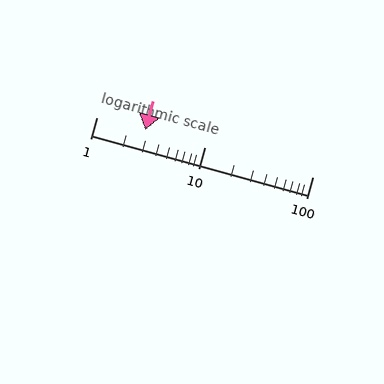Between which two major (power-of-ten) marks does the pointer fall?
The pointer is between 1 and 10.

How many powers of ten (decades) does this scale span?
The scale spans 2 decades, from 1 to 100.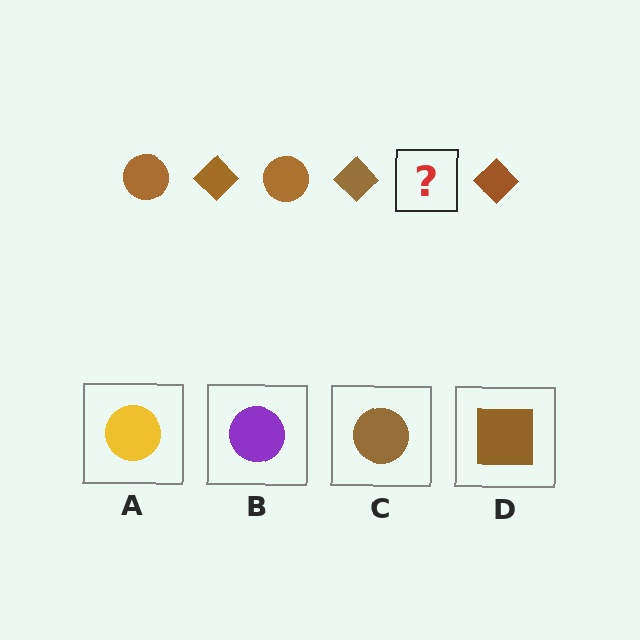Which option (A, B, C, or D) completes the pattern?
C.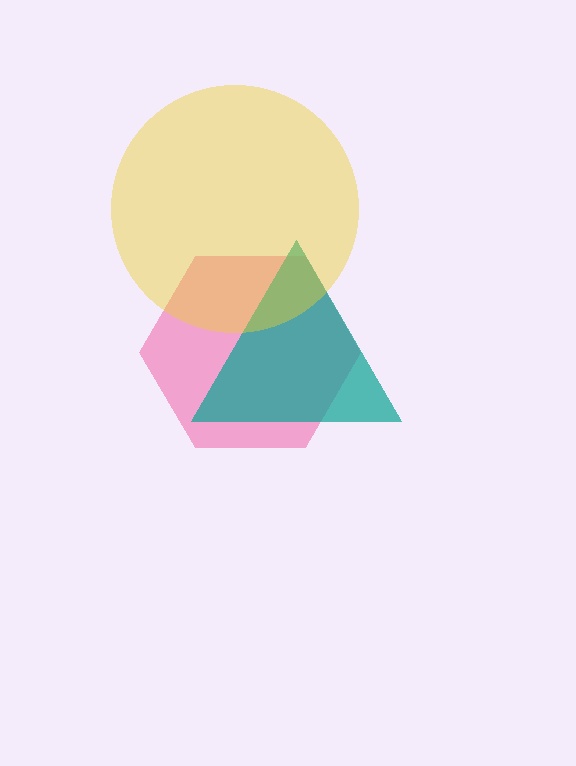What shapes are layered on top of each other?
The layered shapes are: a pink hexagon, a teal triangle, a yellow circle.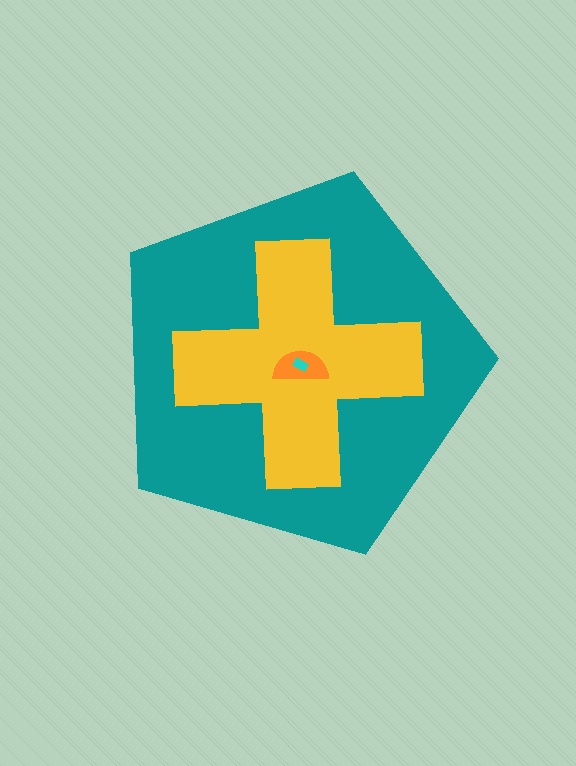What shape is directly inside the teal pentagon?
The yellow cross.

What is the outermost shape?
The teal pentagon.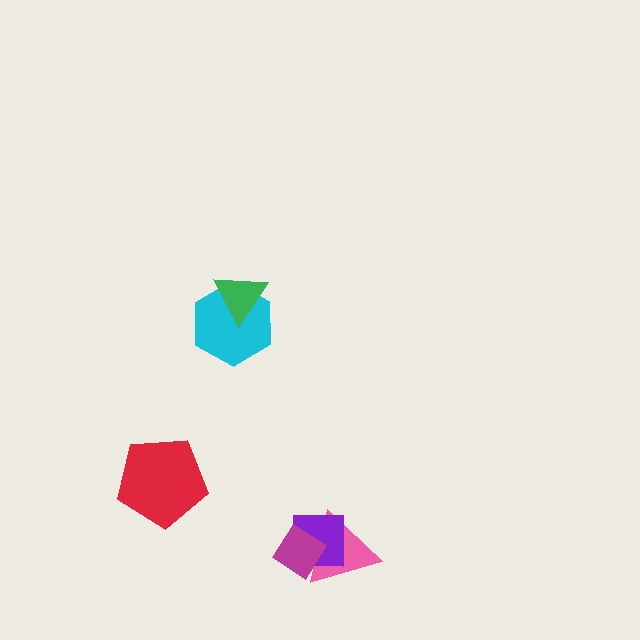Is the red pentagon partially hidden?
No, no other shape covers it.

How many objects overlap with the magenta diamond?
2 objects overlap with the magenta diamond.